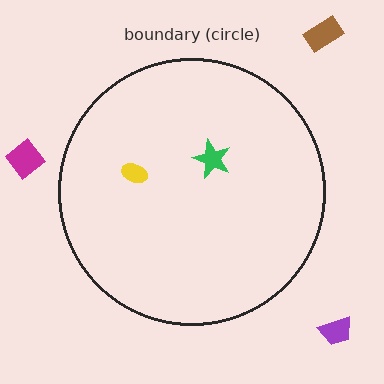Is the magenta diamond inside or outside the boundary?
Outside.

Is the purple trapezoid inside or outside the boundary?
Outside.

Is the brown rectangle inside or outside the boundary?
Outside.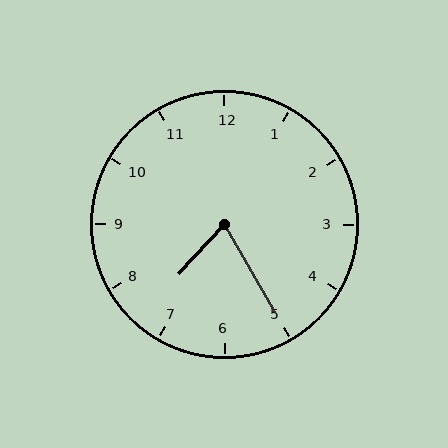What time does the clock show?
7:25.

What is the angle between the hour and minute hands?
Approximately 72 degrees.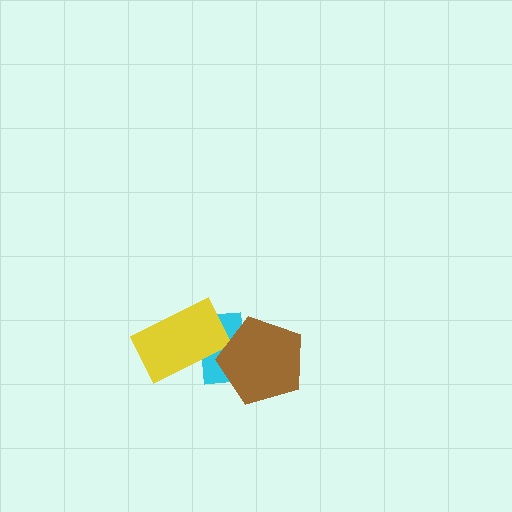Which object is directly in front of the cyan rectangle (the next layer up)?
The yellow rectangle is directly in front of the cyan rectangle.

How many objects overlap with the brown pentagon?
1 object overlaps with the brown pentagon.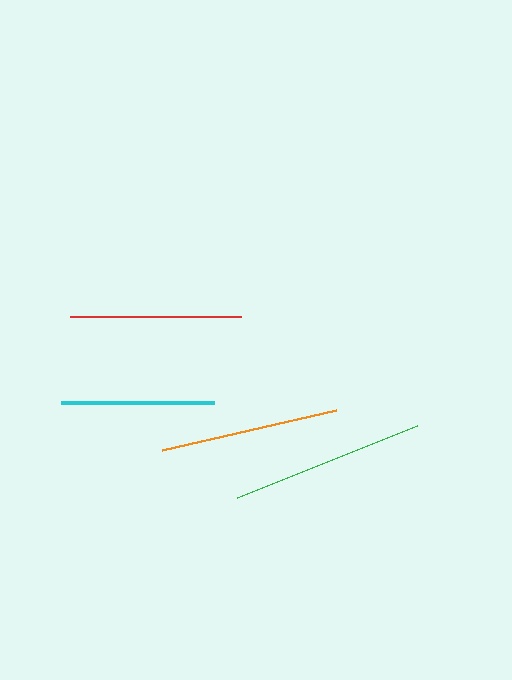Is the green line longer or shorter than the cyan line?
The green line is longer than the cyan line.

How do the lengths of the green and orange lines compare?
The green and orange lines are approximately the same length.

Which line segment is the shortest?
The cyan line is the shortest at approximately 153 pixels.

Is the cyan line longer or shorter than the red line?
The red line is longer than the cyan line.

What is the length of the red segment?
The red segment is approximately 171 pixels long.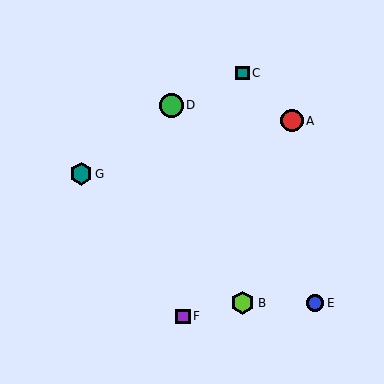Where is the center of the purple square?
The center of the purple square is at (183, 316).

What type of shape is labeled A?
Shape A is a red circle.